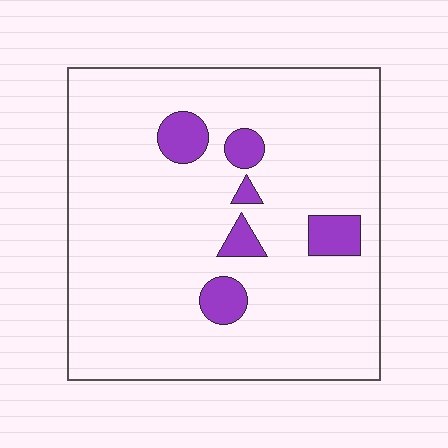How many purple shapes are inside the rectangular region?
6.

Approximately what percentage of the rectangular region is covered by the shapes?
Approximately 10%.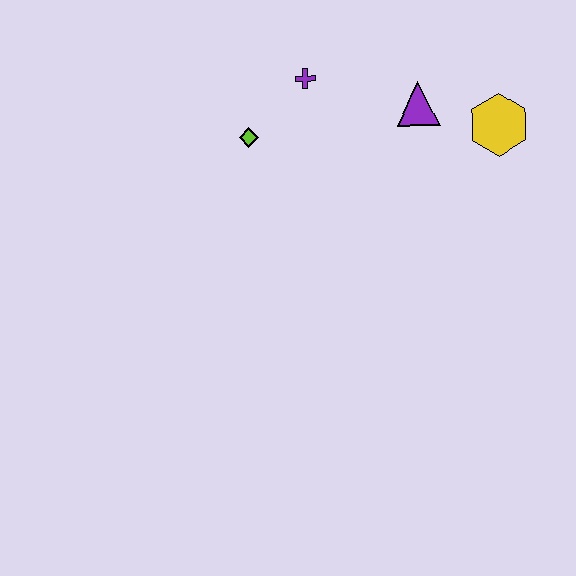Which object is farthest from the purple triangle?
The lime diamond is farthest from the purple triangle.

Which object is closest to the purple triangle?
The yellow hexagon is closest to the purple triangle.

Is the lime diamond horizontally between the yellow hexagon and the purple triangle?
No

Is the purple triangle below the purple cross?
Yes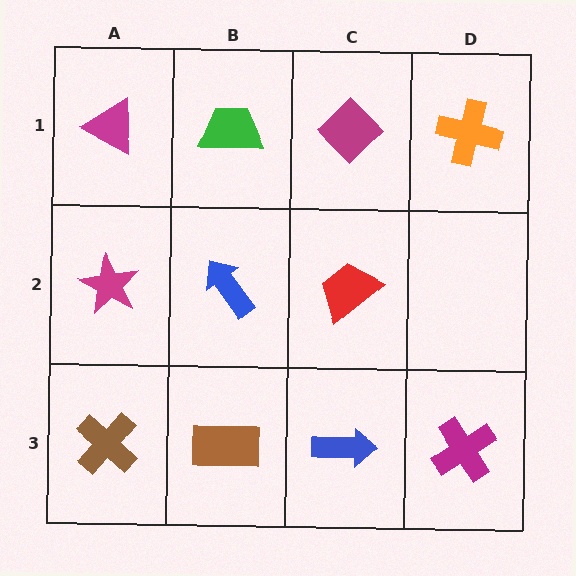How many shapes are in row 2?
3 shapes.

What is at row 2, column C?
A red trapezoid.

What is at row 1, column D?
An orange cross.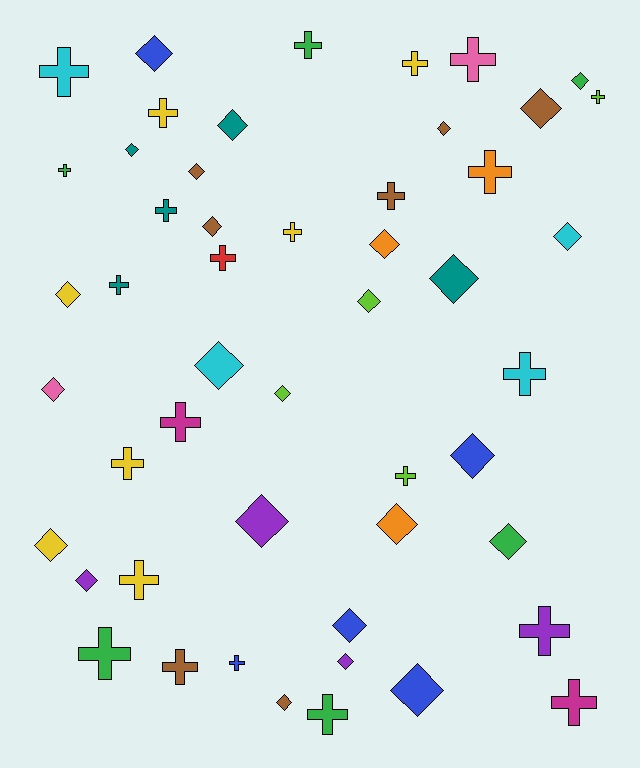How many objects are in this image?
There are 50 objects.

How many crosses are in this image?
There are 24 crosses.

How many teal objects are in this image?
There are 5 teal objects.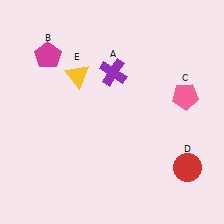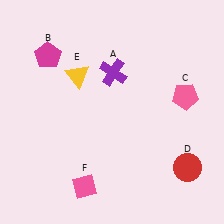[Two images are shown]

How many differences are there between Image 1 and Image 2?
There is 1 difference between the two images.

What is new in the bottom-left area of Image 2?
A pink diamond (F) was added in the bottom-left area of Image 2.